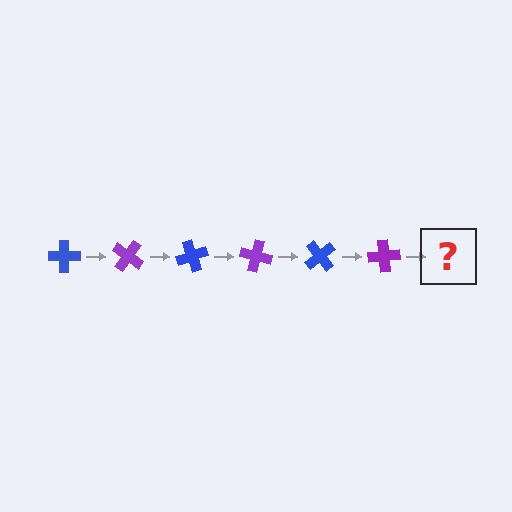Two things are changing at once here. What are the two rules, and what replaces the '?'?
The two rules are that it rotates 35 degrees each step and the color cycles through blue and purple. The '?' should be a blue cross, rotated 210 degrees from the start.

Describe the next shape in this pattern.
It should be a blue cross, rotated 210 degrees from the start.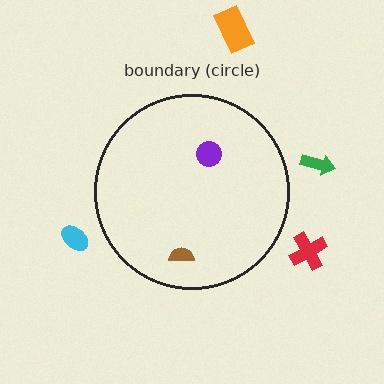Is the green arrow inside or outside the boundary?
Outside.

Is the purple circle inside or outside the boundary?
Inside.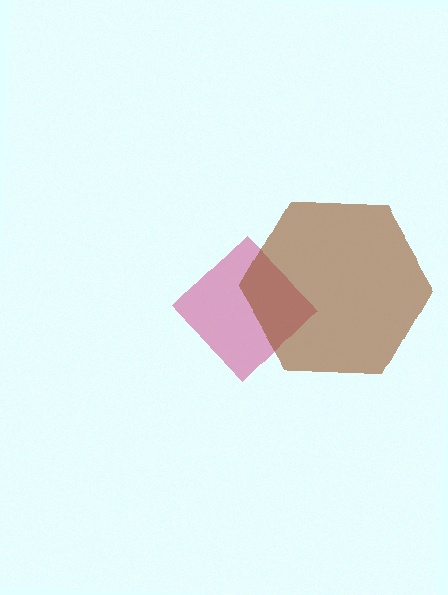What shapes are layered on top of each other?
The layered shapes are: a magenta diamond, a brown hexagon.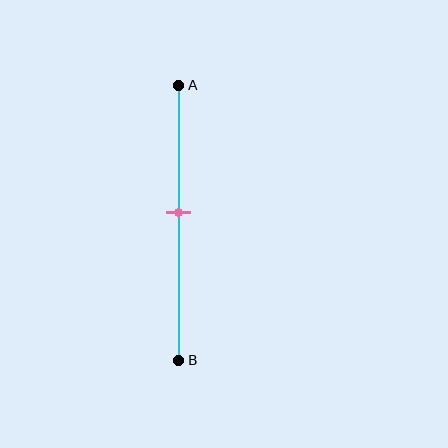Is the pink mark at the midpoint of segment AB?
No, the mark is at about 45% from A, not at the 50% midpoint.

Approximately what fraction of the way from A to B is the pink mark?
The pink mark is approximately 45% of the way from A to B.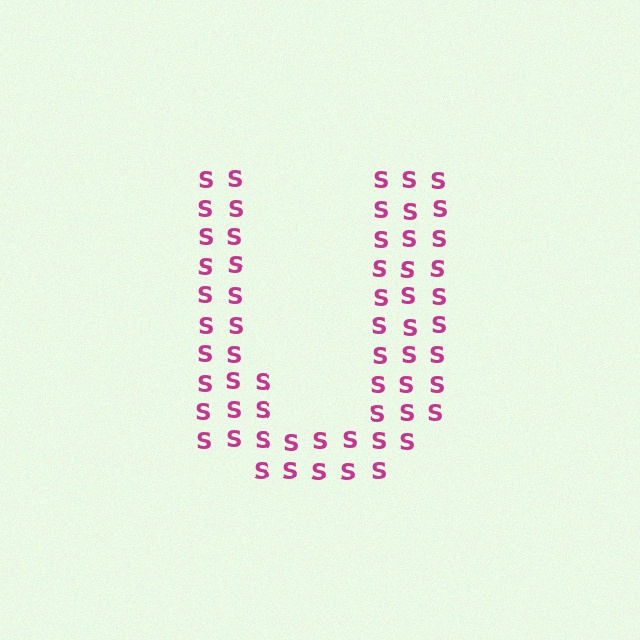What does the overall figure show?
The overall figure shows the letter U.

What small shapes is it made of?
It is made of small letter S's.